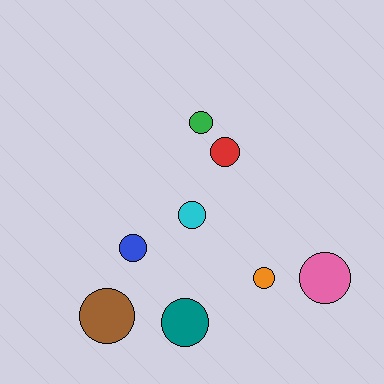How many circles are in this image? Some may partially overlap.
There are 8 circles.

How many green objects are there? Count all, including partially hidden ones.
There is 1 green object.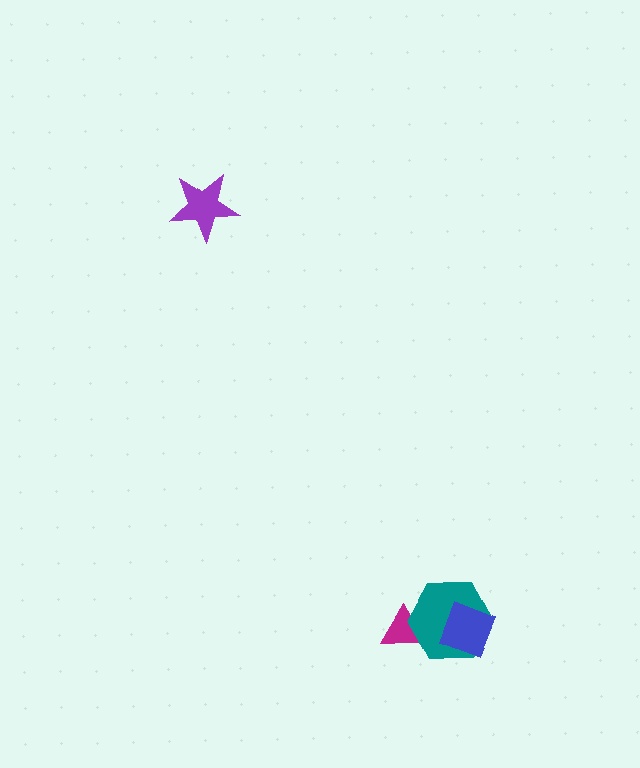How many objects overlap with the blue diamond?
1 object overlaps with the blue diamond.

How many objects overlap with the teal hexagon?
2 objects overlap with the teal hexagon.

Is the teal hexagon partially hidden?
Yes, it is partially covered by another shape.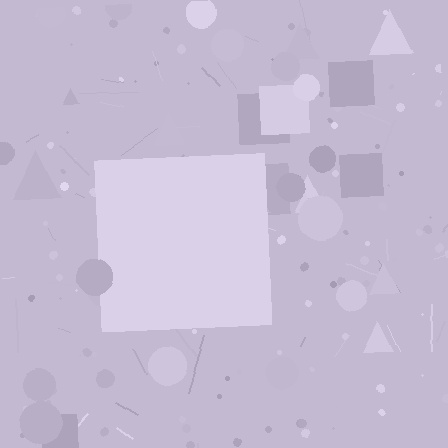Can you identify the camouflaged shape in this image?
The camouflaged shape is a square.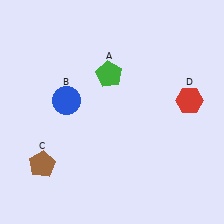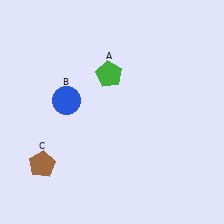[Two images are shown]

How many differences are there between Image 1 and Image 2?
There is 1 difference between the two images.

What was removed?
The red hexagon (D) was removed in Image 2.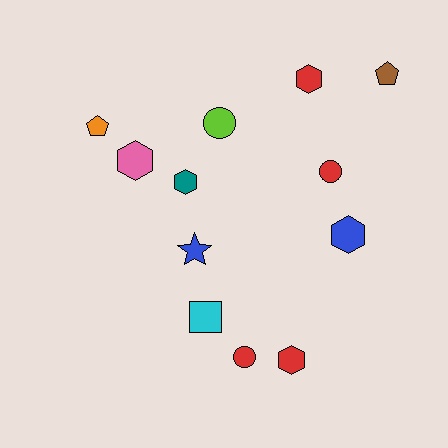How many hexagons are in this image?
There are 5 hexagons.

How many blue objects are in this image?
There are 2 blue objects.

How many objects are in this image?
There are 12 objects.